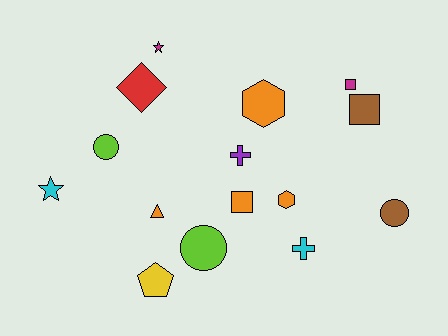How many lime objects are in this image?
There are 2 lime objects.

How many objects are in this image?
There are 15 objects.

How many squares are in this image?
There are 3 squares.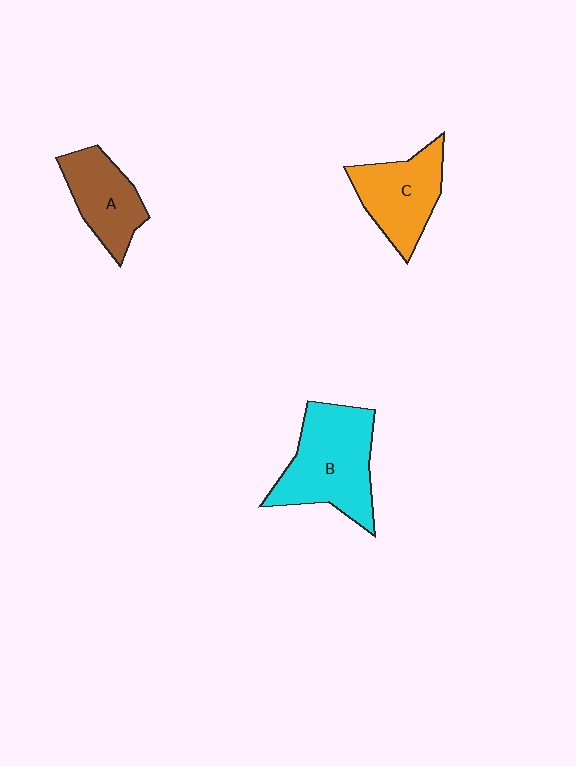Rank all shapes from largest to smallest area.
From largest to smallest: B (cyan), C (orange), A (brown).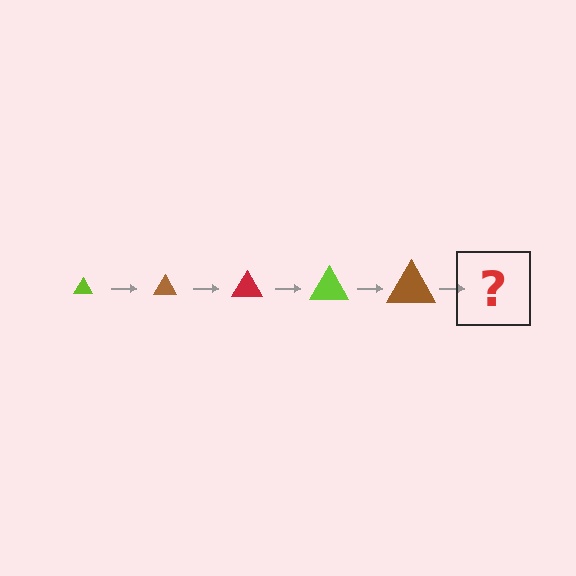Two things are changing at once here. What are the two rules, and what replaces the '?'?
The two rules are that the triangle grows larger each step and the color cycles through lime, brown, and red. The '?' should be a red triangle, larger than the previous one.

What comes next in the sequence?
The next element should be a red triangle, larger than the previous one.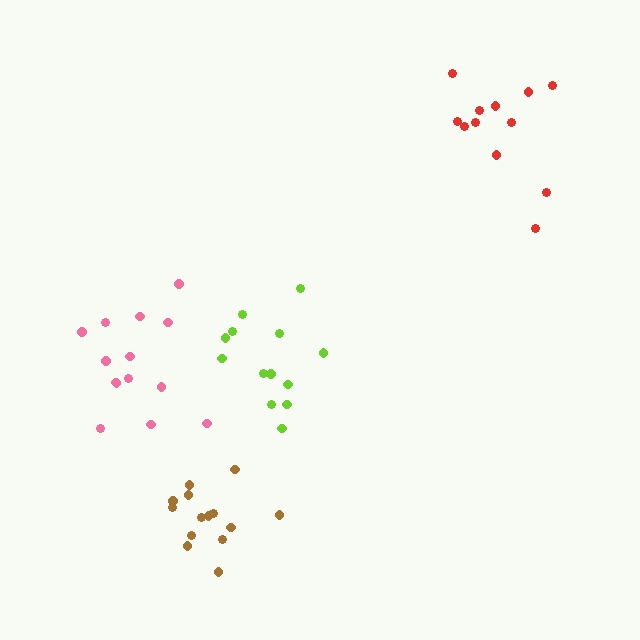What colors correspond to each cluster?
The clusters are colored: pink, brown, lime, red.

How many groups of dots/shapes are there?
There are 4 groups.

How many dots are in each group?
Group 1: 14 dots, Group 2: 14 dots, Group 3: 13 dots, Group 4: 12 dots (53 total).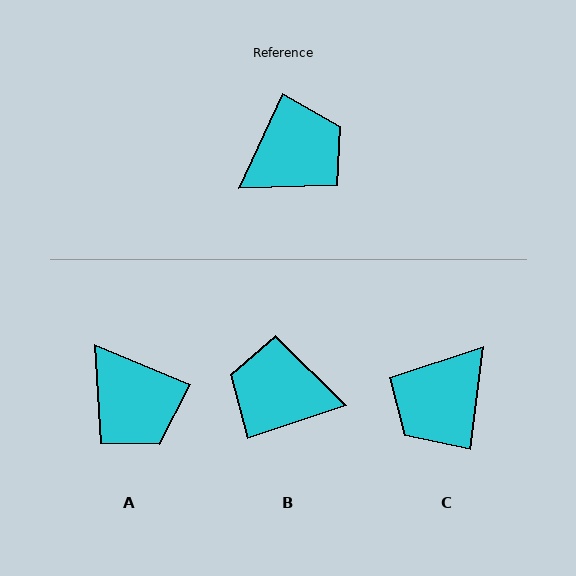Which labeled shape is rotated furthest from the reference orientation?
C, about 163 degrees away.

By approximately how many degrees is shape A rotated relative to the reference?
Approximately 88 degrees clockwise.